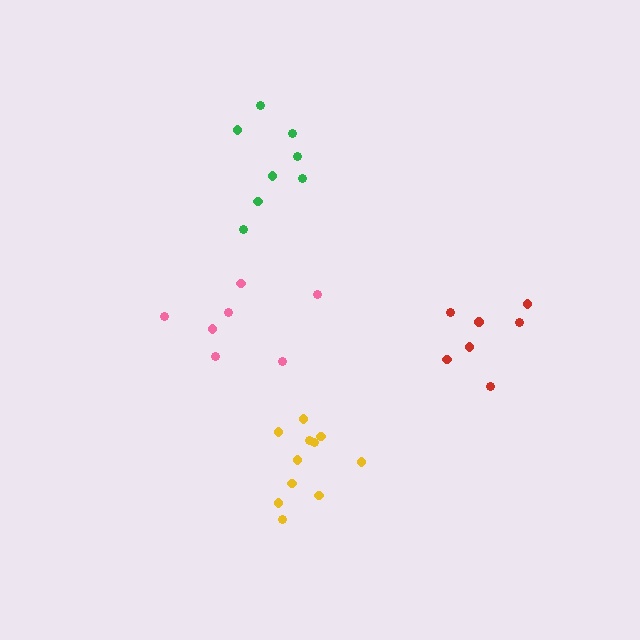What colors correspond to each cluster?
The clusters are colored: yellow, green, pink, red.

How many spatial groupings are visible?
There are 4 spatial groupings.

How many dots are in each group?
Group 1: 11 dots, Group 2: 8 dots, Group 3: 7 dots, Group 4: 7 dots (33 total).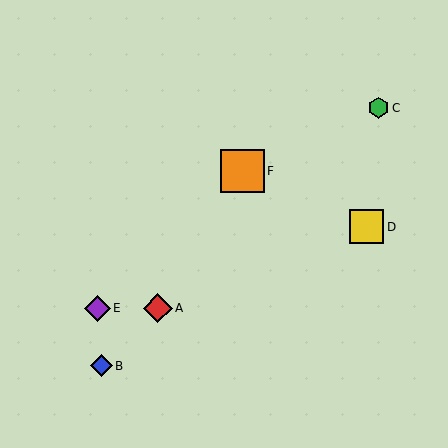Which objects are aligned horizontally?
Objects A, E are aligned horizontally.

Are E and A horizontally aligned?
Yes, both are at y≈308.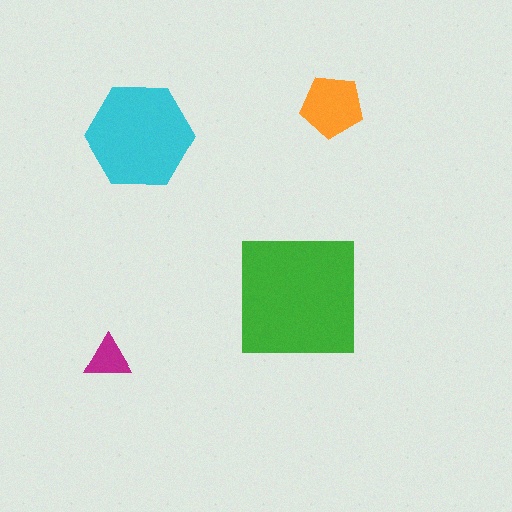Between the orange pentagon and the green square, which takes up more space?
The green square.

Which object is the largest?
The green square.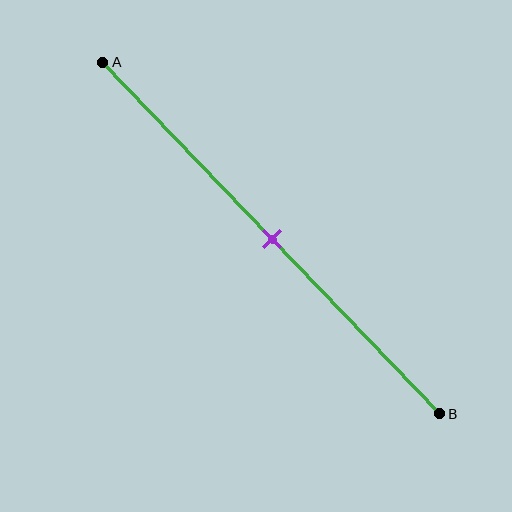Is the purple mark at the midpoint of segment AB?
Yes, the mark is approximately at the midpoint.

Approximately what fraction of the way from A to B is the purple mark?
The purple mark is approximately 50% of the way from A to B.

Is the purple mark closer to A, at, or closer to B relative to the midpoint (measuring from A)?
The purple mark is approximately at the midpoint of segment AB.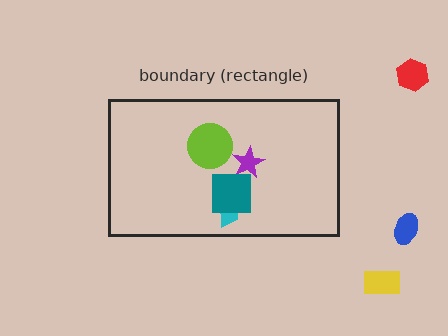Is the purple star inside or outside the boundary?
Inside.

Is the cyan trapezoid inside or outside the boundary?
Inside.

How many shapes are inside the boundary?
4 inside, 3 outside.